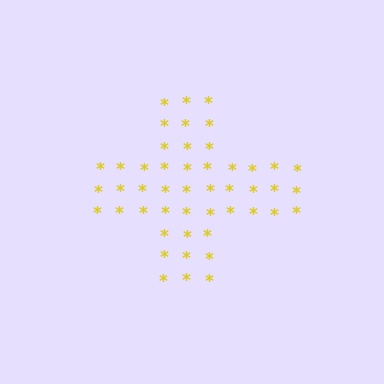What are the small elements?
The small elements are asterisks.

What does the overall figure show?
The overall figure shows a cross.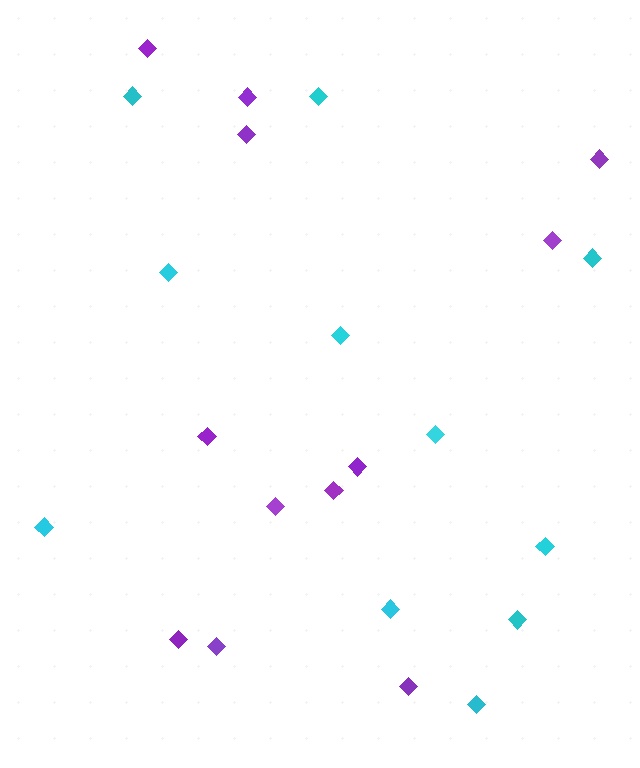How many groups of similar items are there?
There are 2 groups: one group of cyan diamonds (11) and one group of purple diamonds (12).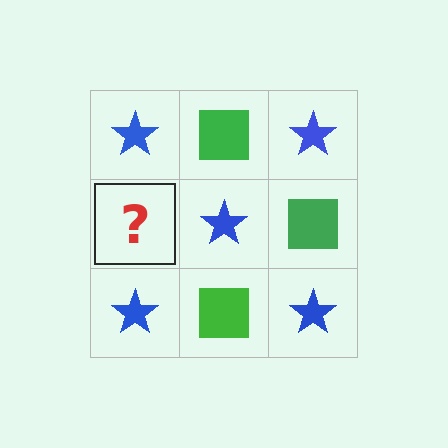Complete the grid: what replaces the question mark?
The question mark should be replaced with a green square.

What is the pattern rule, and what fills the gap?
The rule is that it alternates blue star and green square in a checkerboard pattern. The gap should be filled with a green square.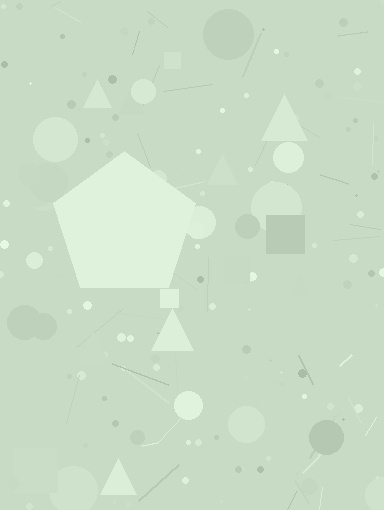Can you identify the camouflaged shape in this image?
The camouflaged shape is a pentagon.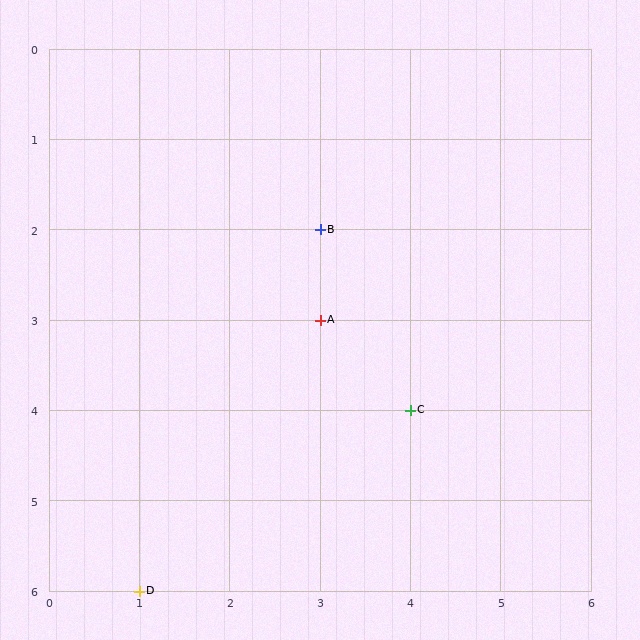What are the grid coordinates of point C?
Point C is at grid coordinates (4, 4).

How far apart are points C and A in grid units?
Points C and A are 1 column and 1 row apart (about 1.4 grid units diagonally).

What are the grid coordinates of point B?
Point B is at grid coordinates (3, 2).